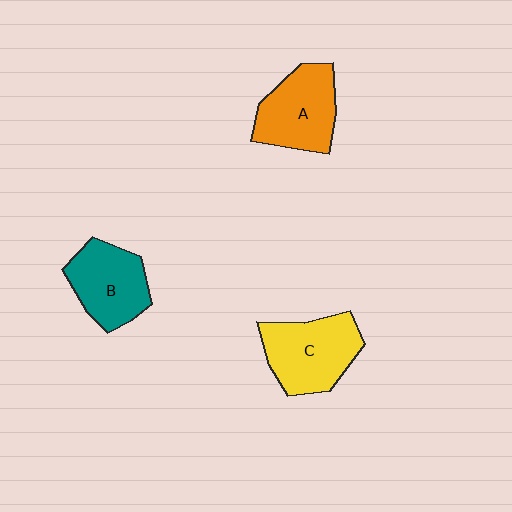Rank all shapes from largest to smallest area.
From largest to smallest: C (yellow), A (orange), B (teal).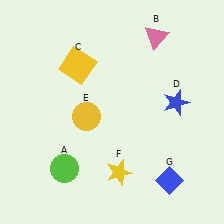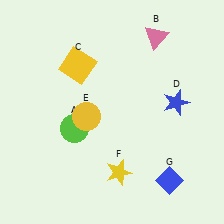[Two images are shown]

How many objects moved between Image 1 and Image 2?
1 object moved between the two images.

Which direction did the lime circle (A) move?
The lime circle (A) moved up.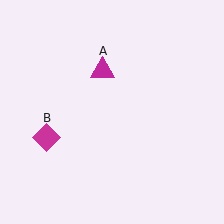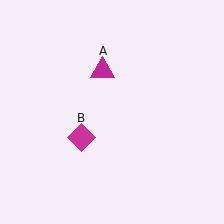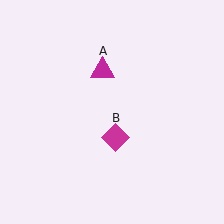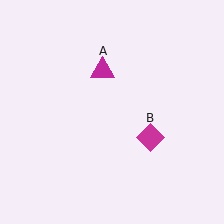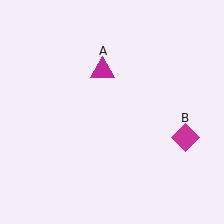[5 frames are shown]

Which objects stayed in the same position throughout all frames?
Magenta triangle (object A) remained stationary.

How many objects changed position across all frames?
1 object changed position: magenta diamond (object B).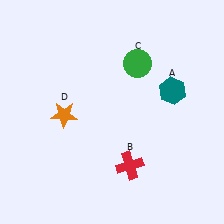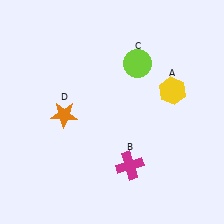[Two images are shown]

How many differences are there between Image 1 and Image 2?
There are 3 differences between the two images.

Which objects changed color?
A changed from teal to yellow. B changed from red to magenta. C changed from green to lime.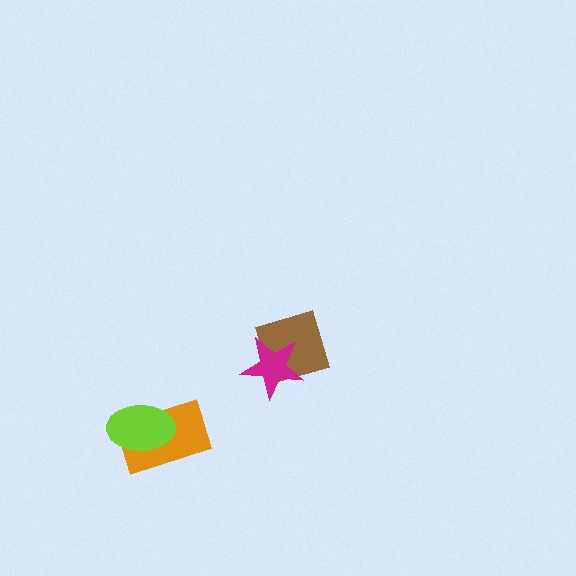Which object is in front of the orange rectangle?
The lime ellipse is in front of the orange rectangle.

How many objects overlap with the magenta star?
1 object overlaps with the magenta star.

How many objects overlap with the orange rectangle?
1 object overlaps with the orange rectangle.